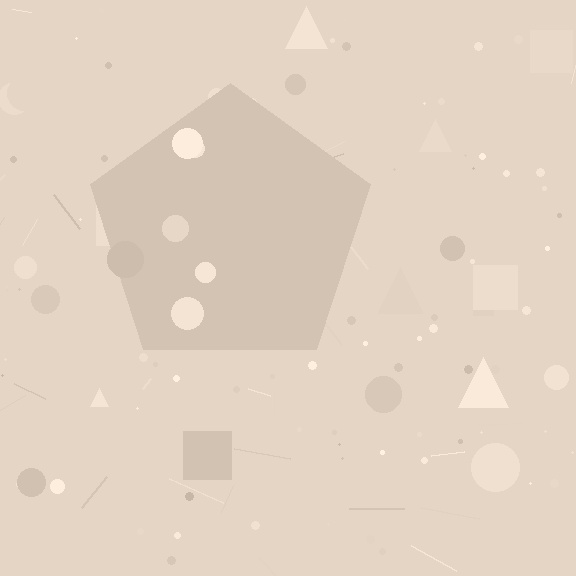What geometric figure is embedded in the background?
A pentagon is embedded in the background.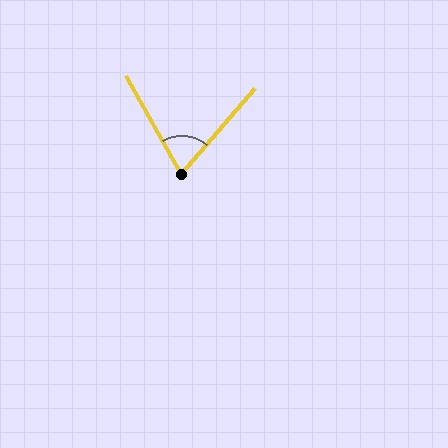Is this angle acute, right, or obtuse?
It is acute.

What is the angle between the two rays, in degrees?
Approximately 69 degrees.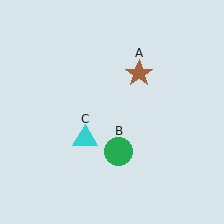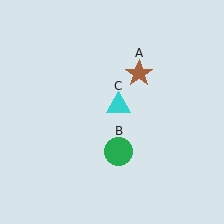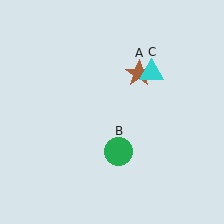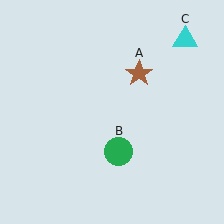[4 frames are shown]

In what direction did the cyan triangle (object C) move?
The cyan triangle (object C) moved up and to the right.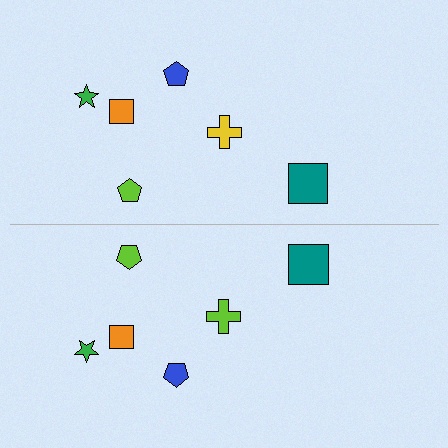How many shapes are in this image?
There are 12 shapes in this image.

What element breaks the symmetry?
The lime cross on the bottom side breaks the symmetry — its mirror counterpart is yellow.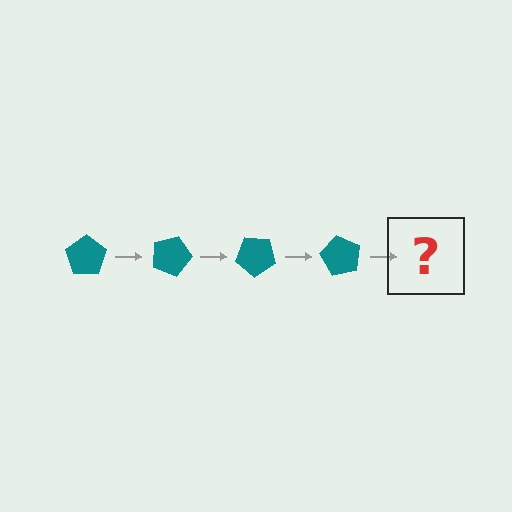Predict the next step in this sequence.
The next step is a teal pentagon rotated 80 degrees.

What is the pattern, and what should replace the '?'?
The pattern is that the pentagon rotates 20 degrees each step. The '?' should be a teal pentagon rotated 80 degrees.